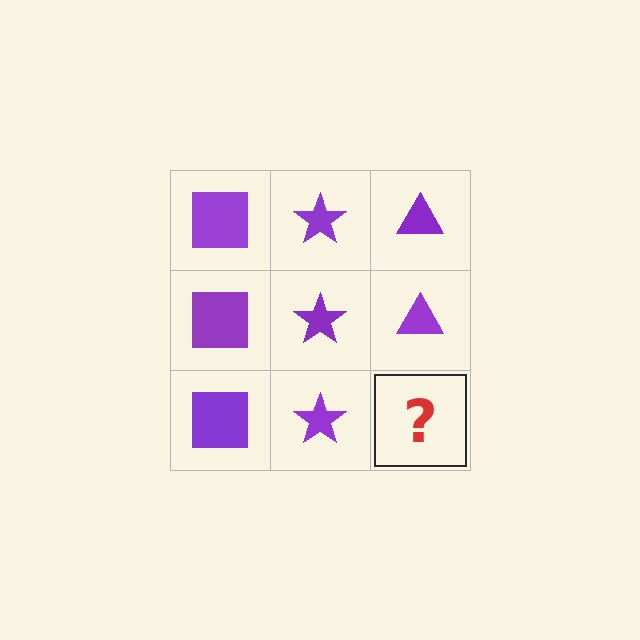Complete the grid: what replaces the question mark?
The question mark should be replaced with a purple triangle.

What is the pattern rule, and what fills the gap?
The rule is that each column has a consistent shape. The gap should be filled with a purple triangle.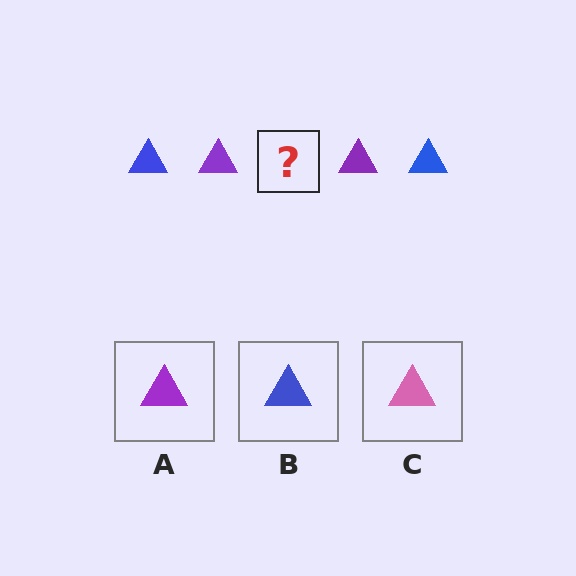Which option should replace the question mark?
Option B.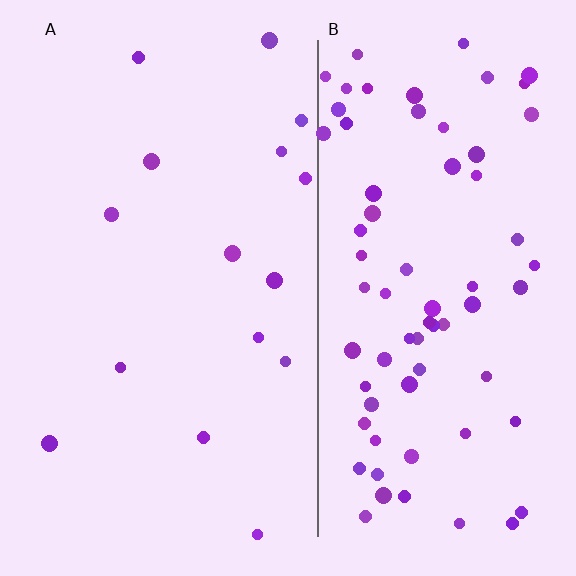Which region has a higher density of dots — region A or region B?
B (the right).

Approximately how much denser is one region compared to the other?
Approximately 4.8× — region B over region A.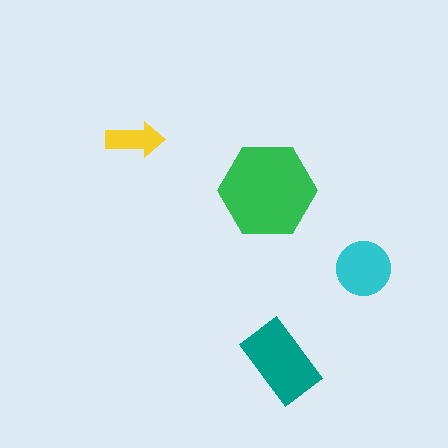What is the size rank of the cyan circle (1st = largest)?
3rd.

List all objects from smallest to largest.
The yellow arrow, the cyan circle, the teal rectangle, the green hexagon.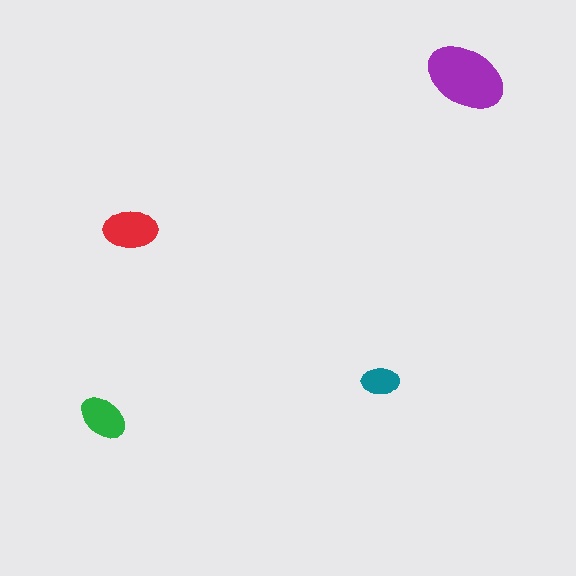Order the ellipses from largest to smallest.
the purple one, the red one, the green one, the teal one.